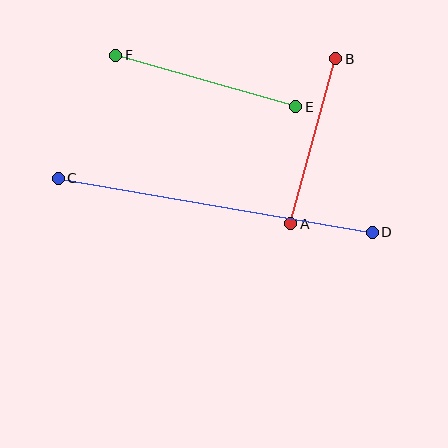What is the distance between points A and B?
The distance is approximately 171 pixels.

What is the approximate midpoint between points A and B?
The midpoint is at approximately (313, 141) pixels.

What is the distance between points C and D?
The distance is approximately 318 pixels.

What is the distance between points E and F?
The distance is approximately 187 pixels.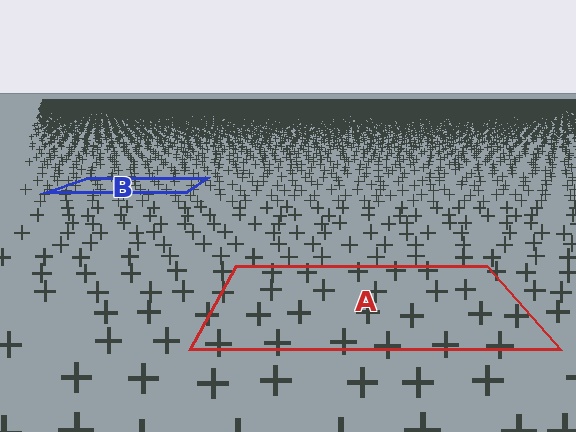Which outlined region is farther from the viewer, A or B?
Region B is farther from the viewer — the texture elements inside it appear smaller and more densely packed.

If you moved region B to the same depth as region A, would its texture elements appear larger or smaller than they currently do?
They would appear larger. At a closer depth, the same texture elements are projected at a bigger on-screen size.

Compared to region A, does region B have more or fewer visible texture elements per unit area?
Region B has more texture elements per unit area — they are packed more densely because it is farther away.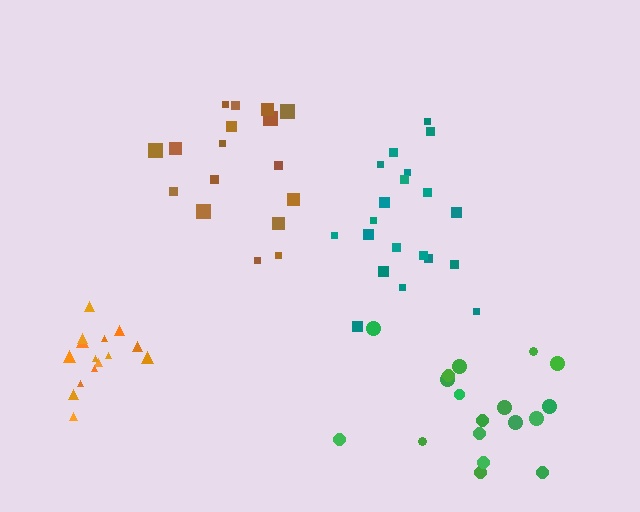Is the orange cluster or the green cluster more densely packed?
Orange.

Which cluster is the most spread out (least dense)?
Brown.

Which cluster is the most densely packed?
Orange.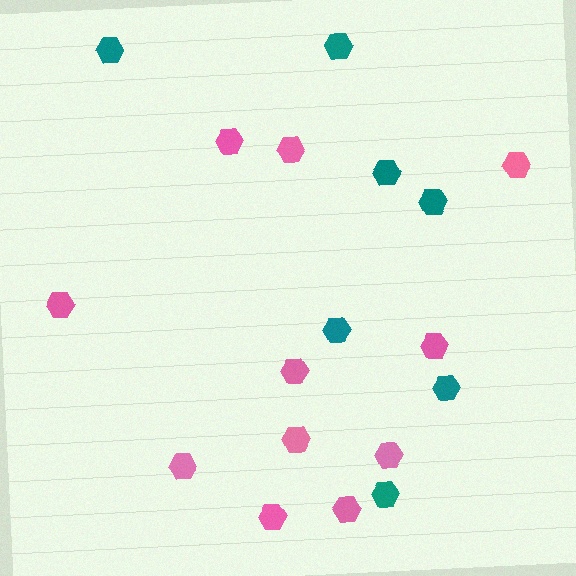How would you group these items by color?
There are 2 groups: one group of teal hexagons (7) and one group of pink hexagons (11).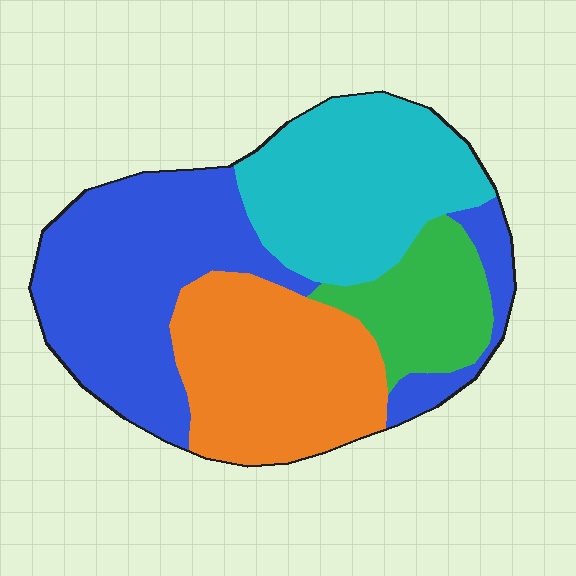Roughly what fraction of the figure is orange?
Orange takes up between a sixth and a third of the figure.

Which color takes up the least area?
Green, at roughly 15%.